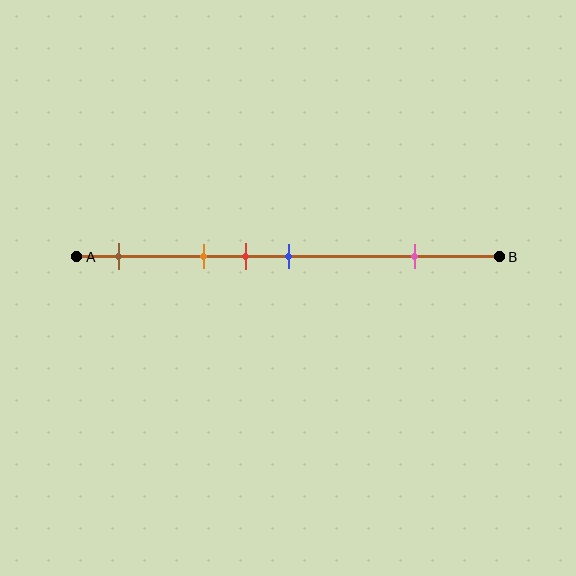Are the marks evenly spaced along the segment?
No, the marks are not evenly spaced.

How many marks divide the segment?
There are 5 marks dividing the segment.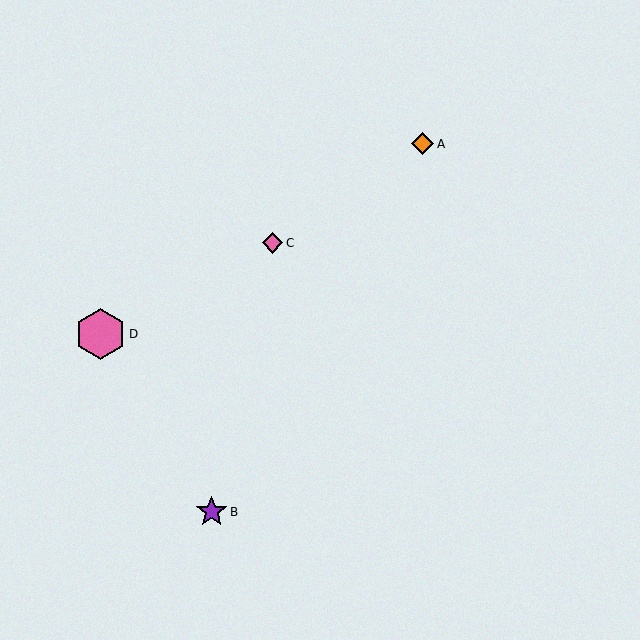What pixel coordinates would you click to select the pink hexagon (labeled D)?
Click at (100, 334) to select the pink hexagon D.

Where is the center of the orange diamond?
The center of the orange diamond is at (423, 144).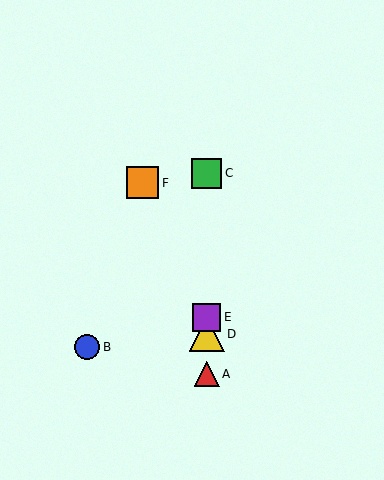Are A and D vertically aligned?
Yes, both are at x≈207.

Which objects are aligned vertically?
Objects A, C, D, E are aligned vertically.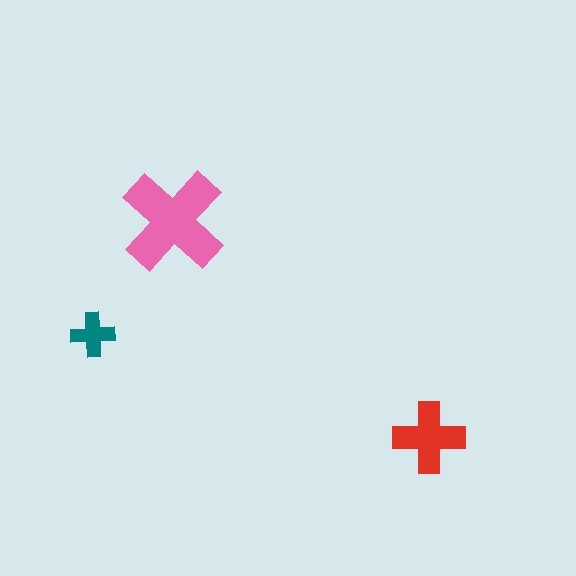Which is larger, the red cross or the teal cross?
The red one.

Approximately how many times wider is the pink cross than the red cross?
About 1.5 times wider.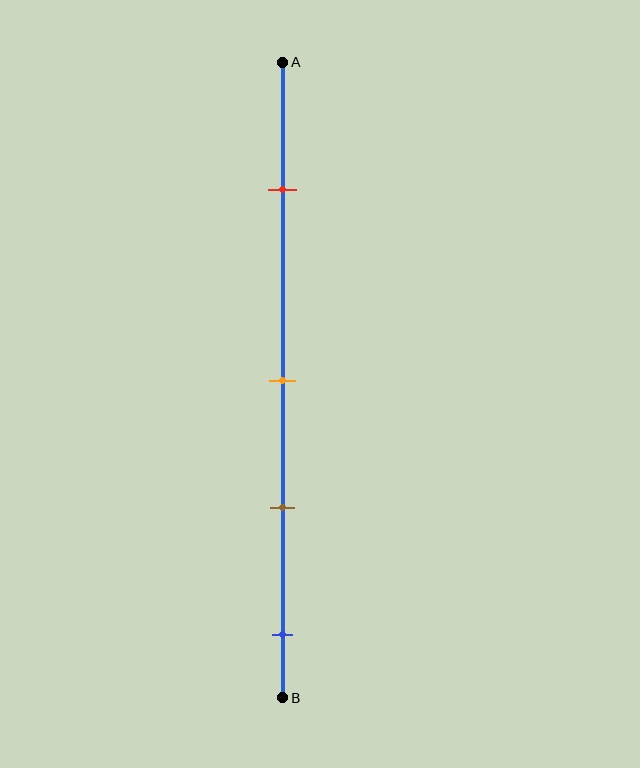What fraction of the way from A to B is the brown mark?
The brown mark is approximately 70% (0.7) of the way from A to B.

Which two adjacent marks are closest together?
The orange and brown marks are the closest adjacent pair.